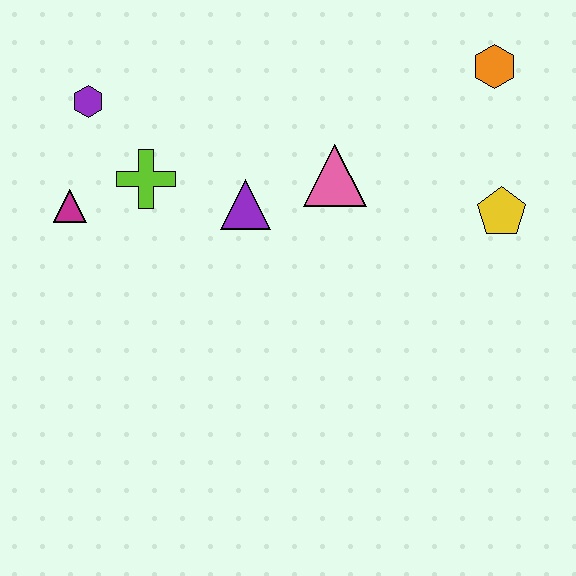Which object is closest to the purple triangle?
The pink triangle is closest to the purple triangle.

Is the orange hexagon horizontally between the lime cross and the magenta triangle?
No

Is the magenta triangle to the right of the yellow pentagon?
No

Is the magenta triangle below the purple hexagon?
Yes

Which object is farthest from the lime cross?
The orange hexagon is farthest from the lime cross.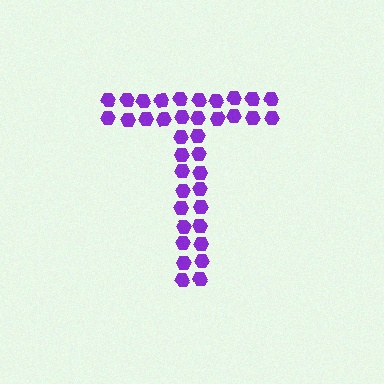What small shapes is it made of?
It is made of small hexagons.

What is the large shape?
The large shape is the letter T.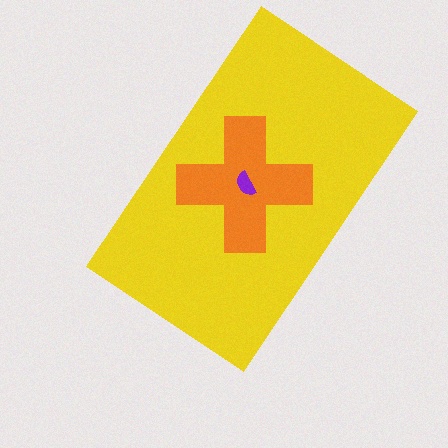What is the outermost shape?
The yellow rectangle.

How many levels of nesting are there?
3.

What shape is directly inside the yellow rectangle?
The orange cross.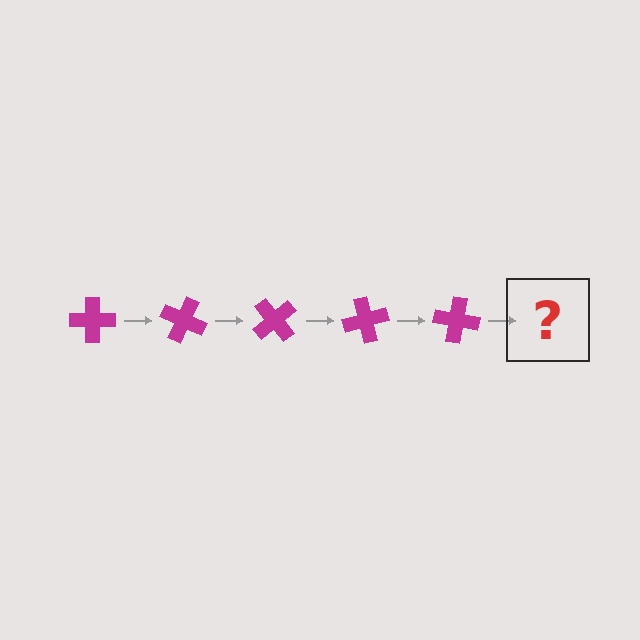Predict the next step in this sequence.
The next step is a magenta cross rotated 125 degrees.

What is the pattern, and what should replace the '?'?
The pattern is that the cross rotates 25 degrees each step. The '?' should be a magenta cross rotated 125 degrees.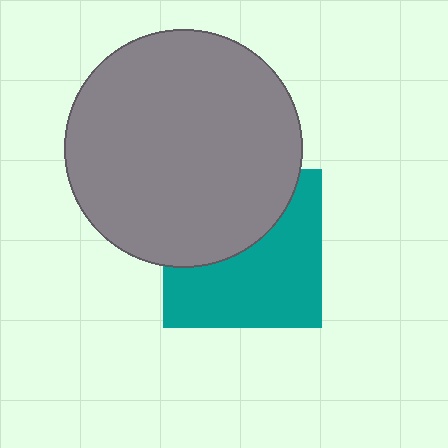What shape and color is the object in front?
The object in front is a gray circle.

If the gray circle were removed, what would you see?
You would see the complete teal square.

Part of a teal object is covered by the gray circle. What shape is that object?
It is a square.